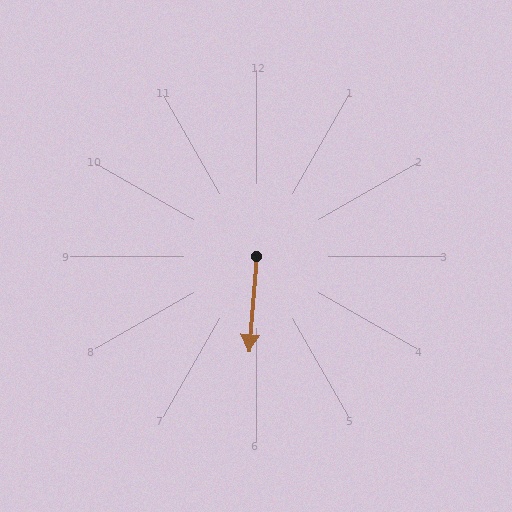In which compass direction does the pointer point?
South.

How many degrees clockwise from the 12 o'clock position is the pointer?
Approximately 184 degrees.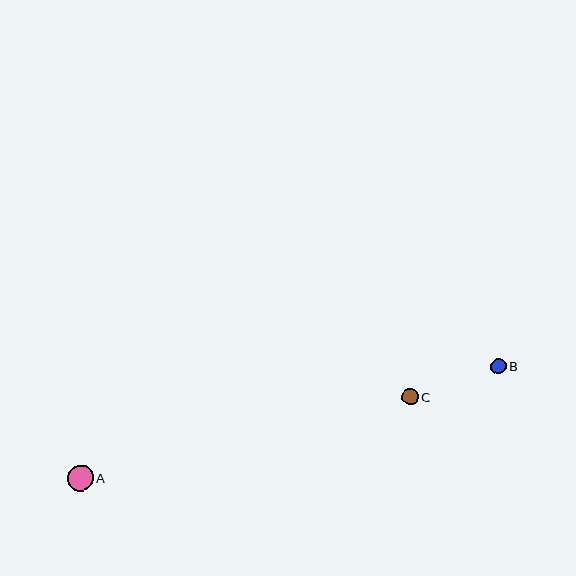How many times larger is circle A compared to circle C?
Circle A is approximately 1.5 times the size of circle C.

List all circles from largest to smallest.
From largest to smallest: A, C, B.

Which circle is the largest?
Circle A is the largest with a size of approximately 25 pixels.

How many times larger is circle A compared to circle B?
Circle A is approximately 1.6 times the size of circle B.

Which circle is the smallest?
Circle B is the smallest with a size of approximately 16 pixels.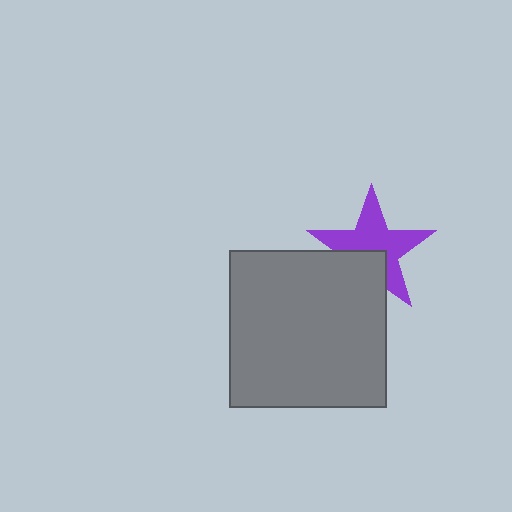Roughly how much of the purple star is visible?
Most of it is visible (roughly 66%).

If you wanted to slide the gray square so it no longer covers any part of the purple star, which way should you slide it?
Slide it down — that is the most direct way to separate the two shapes.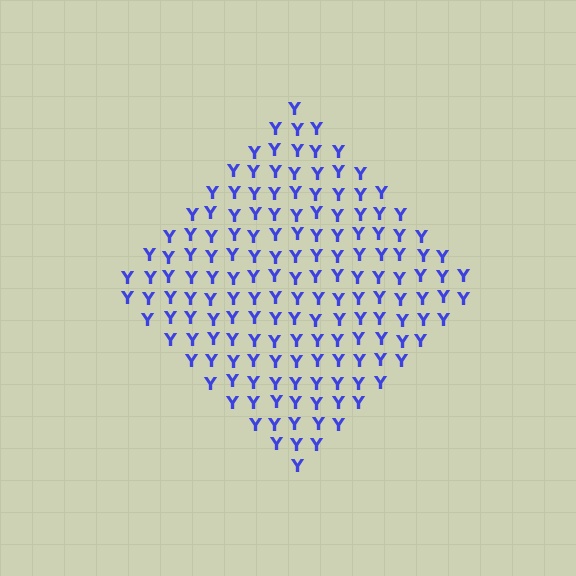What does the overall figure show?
The overall figure shows a diamond.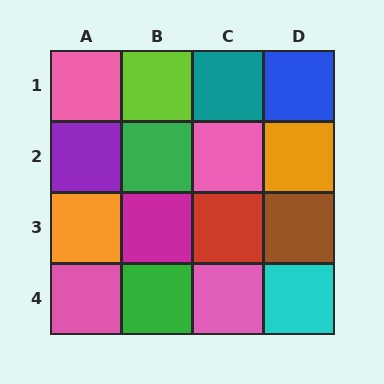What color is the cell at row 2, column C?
Pink.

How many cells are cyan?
1 cell is cyan.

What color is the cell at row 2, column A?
Purple.